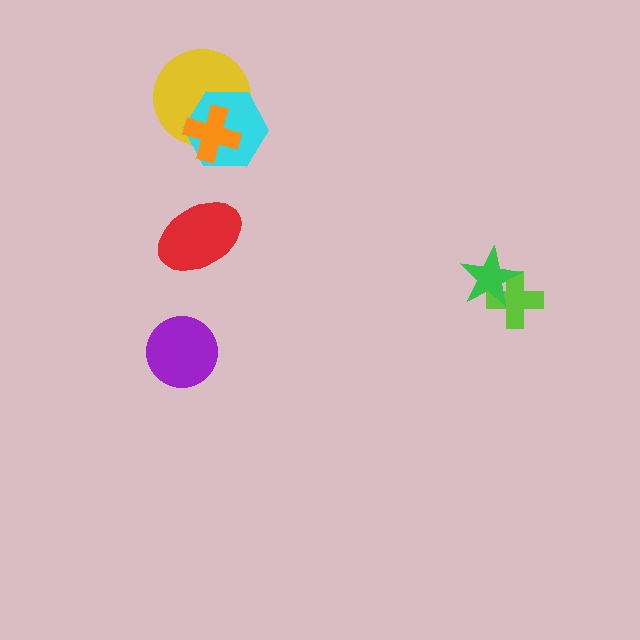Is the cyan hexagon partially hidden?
Yes, it is partially covered by another shape.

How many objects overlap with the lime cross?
1 object overlaps with the lime cross.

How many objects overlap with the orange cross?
2 objects overlap with the orange cross.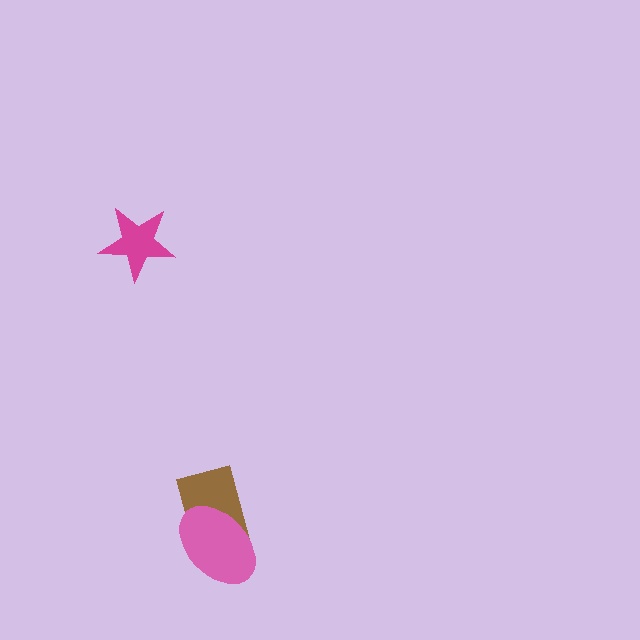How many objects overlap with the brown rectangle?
1 object overlaps with the brown rectangle.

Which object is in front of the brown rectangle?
The pink ellipse is in front of the brown rectangle.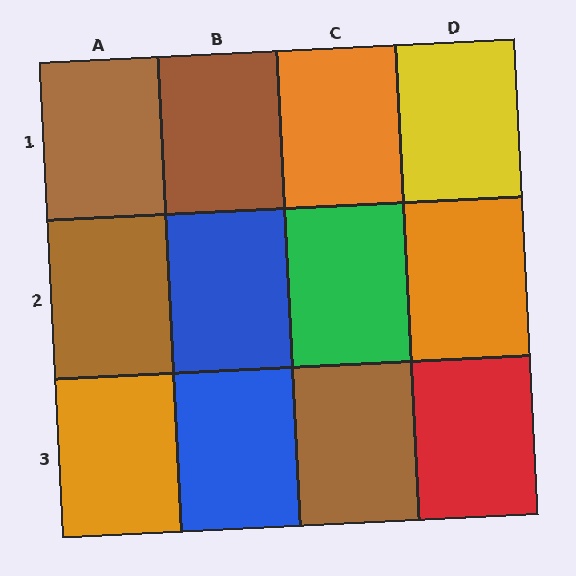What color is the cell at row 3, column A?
Orange.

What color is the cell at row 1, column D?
Yellow.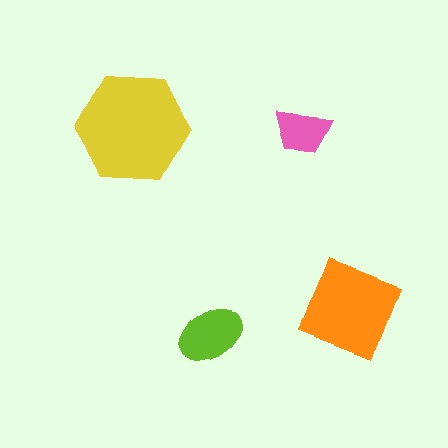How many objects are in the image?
There are 4 objects in the image.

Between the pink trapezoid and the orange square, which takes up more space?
The orange square.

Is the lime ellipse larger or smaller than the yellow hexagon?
Smaller.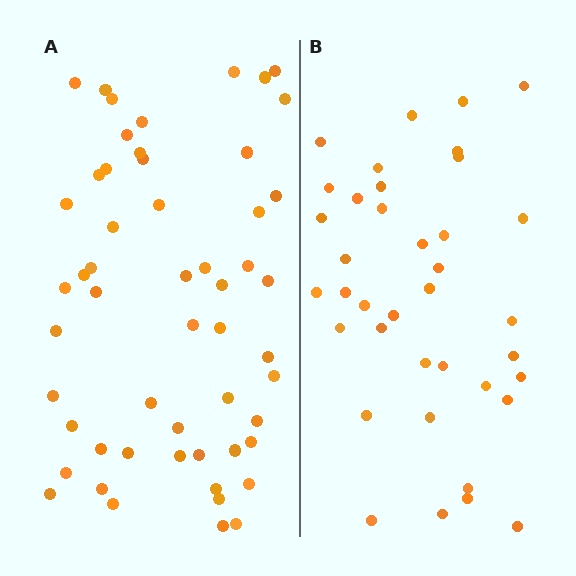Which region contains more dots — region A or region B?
Region A (the left region) has more dots.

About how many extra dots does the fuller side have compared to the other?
Region A has approximately 15 more dots than region B.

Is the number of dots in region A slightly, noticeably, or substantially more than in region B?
Region A has noticeably more, but not dramatically so. The ratio is roughly 1.4 to 1.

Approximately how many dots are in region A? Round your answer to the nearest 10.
About 50 dots. (The exact count is 54, which rounds to 50.)